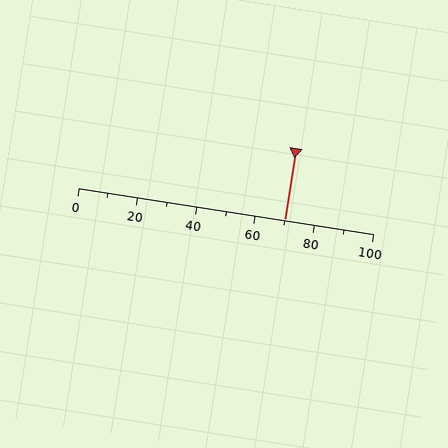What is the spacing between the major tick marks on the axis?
The major ticks are spaced 20 apart.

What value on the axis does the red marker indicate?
The marker indicates approximately 70.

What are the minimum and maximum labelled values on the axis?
The axis runs from 0 to 100.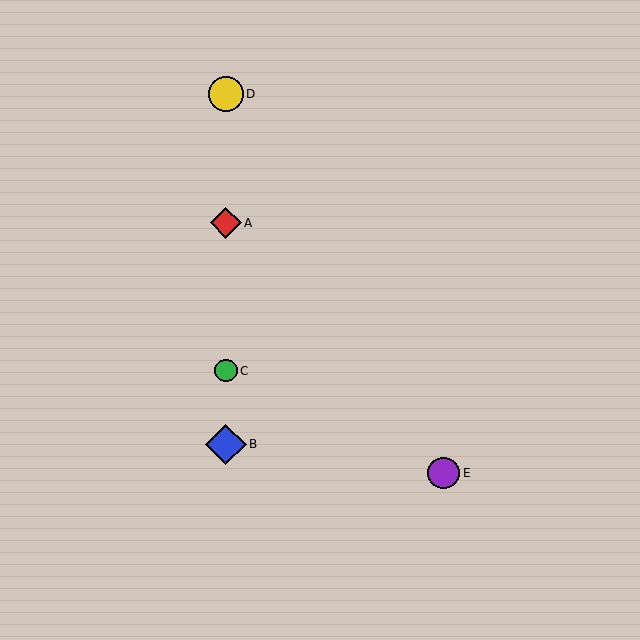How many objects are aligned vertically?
4 objects (A, B, C, D) are aligned vertically.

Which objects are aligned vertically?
Objects A, B, C, D are aligned vertically.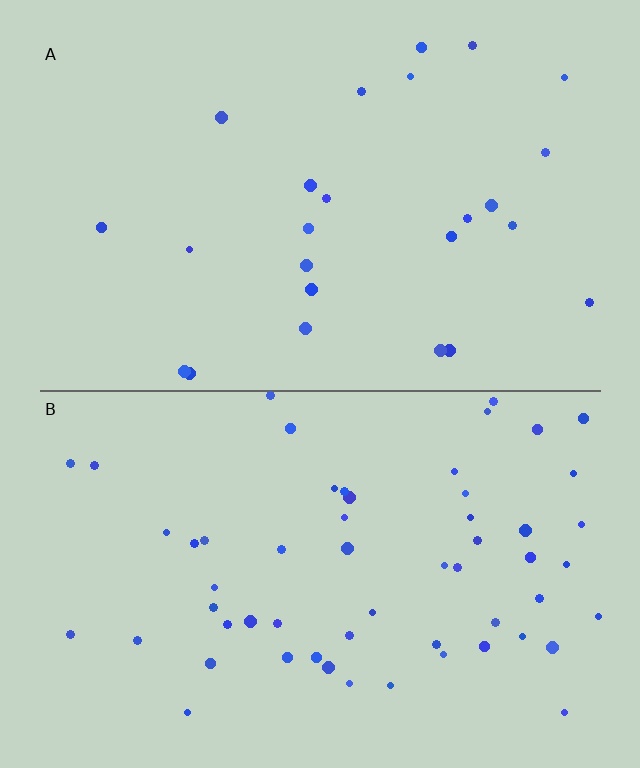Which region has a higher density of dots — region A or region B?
B (the bottom).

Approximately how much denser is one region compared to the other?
Approximately 2.3× — region B over region A.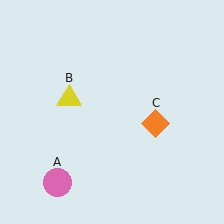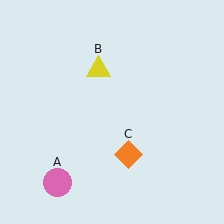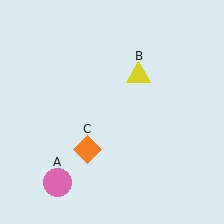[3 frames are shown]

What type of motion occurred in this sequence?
The yellow triangle (object B), orange diamond (object C) rotated clockwise around the center of the scene.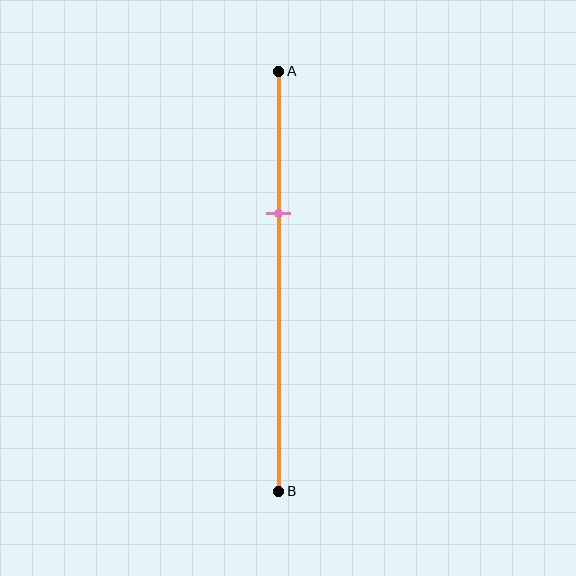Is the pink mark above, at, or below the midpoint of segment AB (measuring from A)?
The pink mark is above the midpoint of segment AB.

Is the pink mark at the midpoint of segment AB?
No, the mark is at about 35% from A, not at the 50% midpoint.